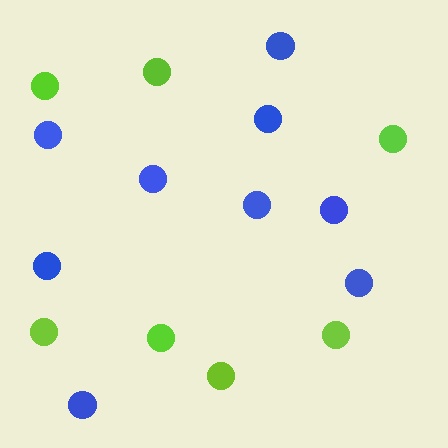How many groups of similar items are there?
There are 2 groups: one group of lime circles (7) and one group of blue circles (9).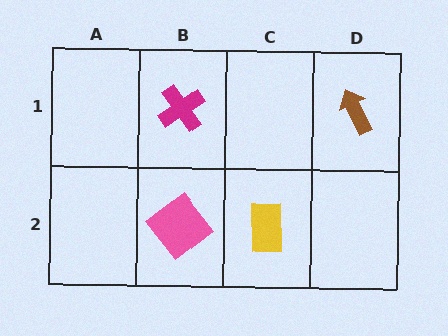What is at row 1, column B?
A magenta cross.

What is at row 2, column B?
A pink diamond.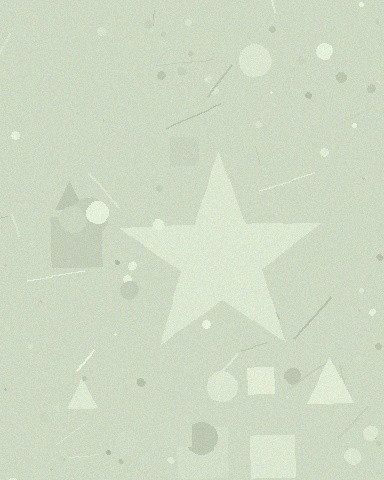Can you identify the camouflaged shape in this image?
The camouflaged shape is a star.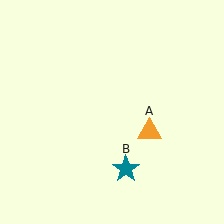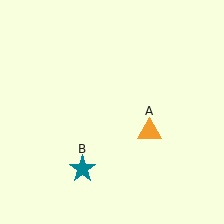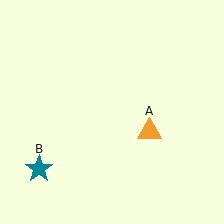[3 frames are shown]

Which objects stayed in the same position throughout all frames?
Orange triangle (object A) remained stationary.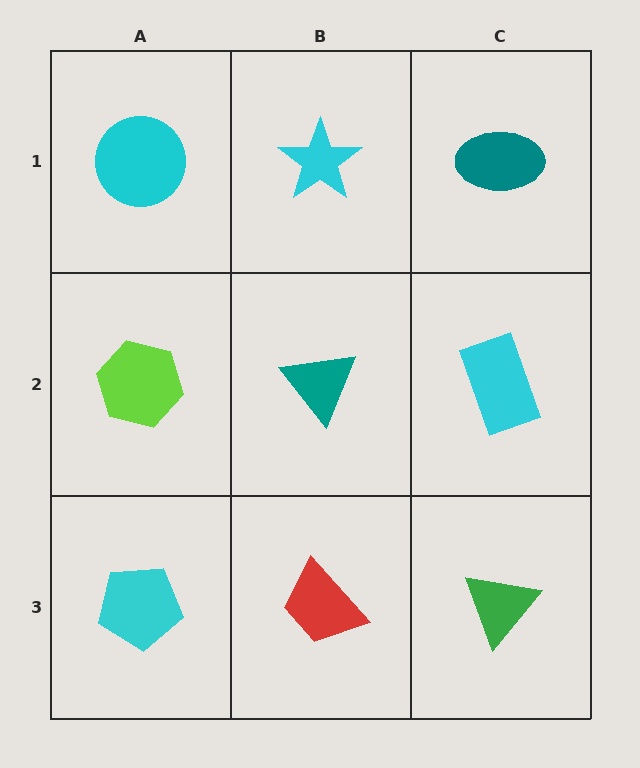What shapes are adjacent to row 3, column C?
A cyan rectangle (row 2, column C), a red trapezoid (row 3, column B).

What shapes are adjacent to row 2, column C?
A teal ellipse (row 1, column C), a green triangle (row 3, column C), a teal triangle (row 2, column B).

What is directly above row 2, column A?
A cyan circle.